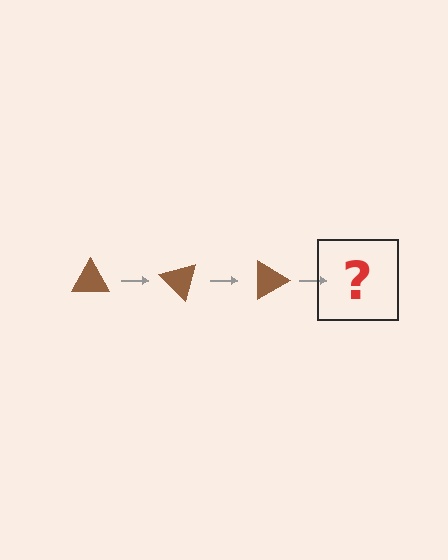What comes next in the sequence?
The next element should be a brown triangle rotated 135 degrees.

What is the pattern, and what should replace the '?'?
The pattern is that the triangle rotates 45 degrees each step. The '?' should be a brown triangle rotated 135 degrees.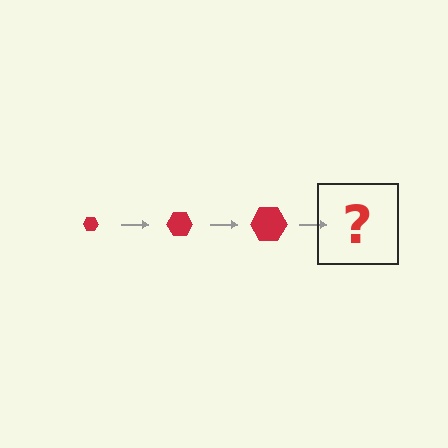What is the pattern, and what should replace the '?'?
The pattern is that the hexagon gets progressively larger each step. The '?' should be a red hexagon, larger than the previous one.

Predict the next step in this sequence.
The next step is a red hexagon, larger than the previous one.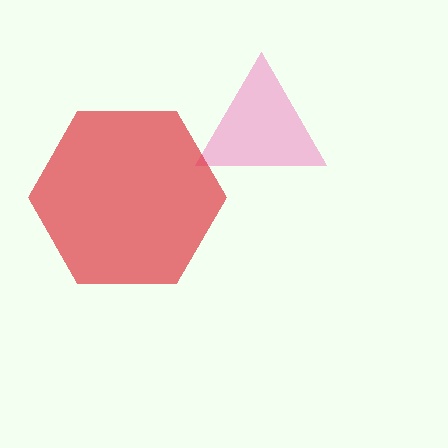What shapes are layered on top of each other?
The layered shapes are: a pink triangle, a red hexagon.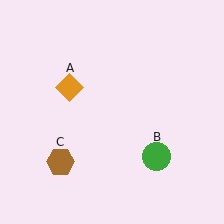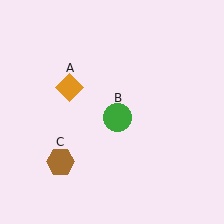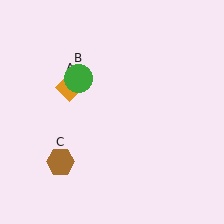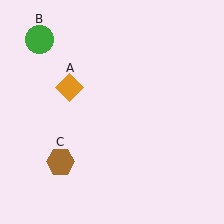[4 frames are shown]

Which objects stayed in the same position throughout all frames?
Orange diamond (object A) and brown hexagon (object C) remained stationary.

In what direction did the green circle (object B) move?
The green circle (object B) moved up and to the left.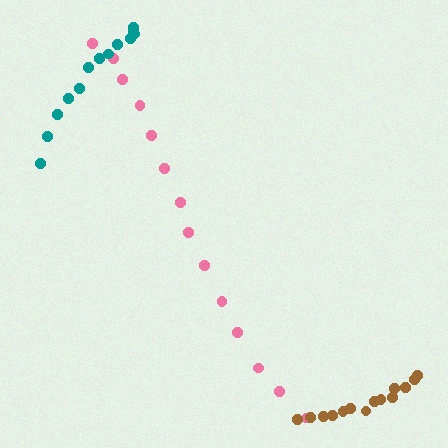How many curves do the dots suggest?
There are 3 distinct paths.